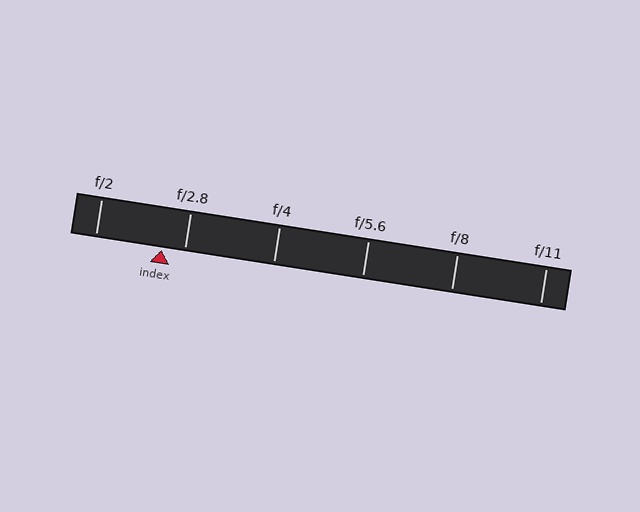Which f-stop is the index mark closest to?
The index mark is closest to f/2.8.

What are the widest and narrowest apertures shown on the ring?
The widest aperture shown is f/2 and the narrowest is f/11.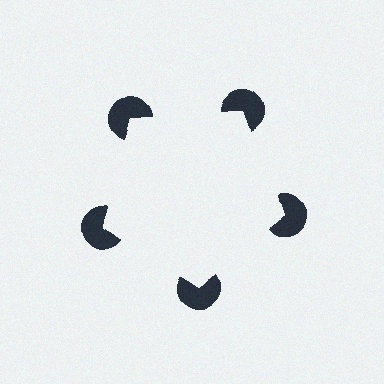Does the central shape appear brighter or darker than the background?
It typically appears slightly brighter than the background, even though no actual brightness change is drawn.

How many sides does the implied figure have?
5 sides.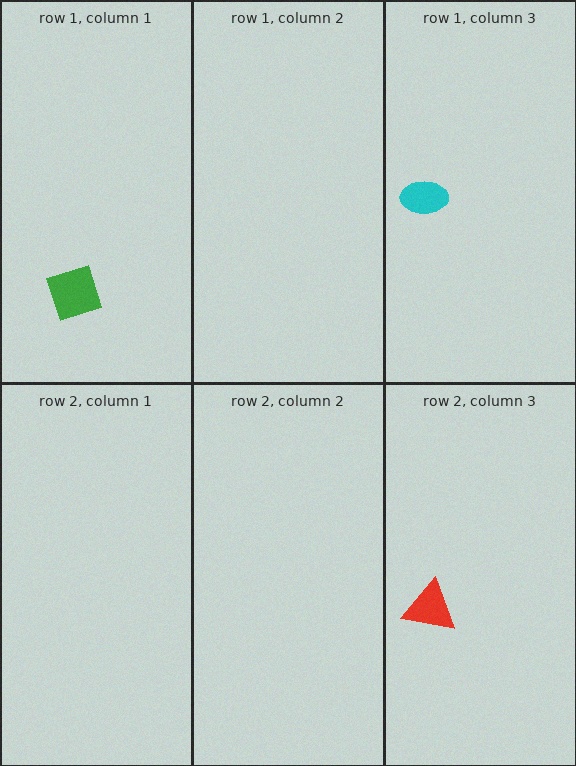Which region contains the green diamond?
The row 1, column 1 region.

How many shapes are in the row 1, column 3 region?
1.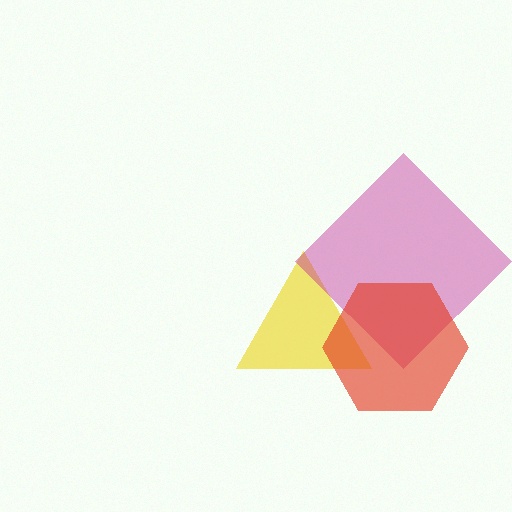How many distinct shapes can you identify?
There are 3 distinct shapes: a yellow triangle, a magenta diamond, a red hexagon.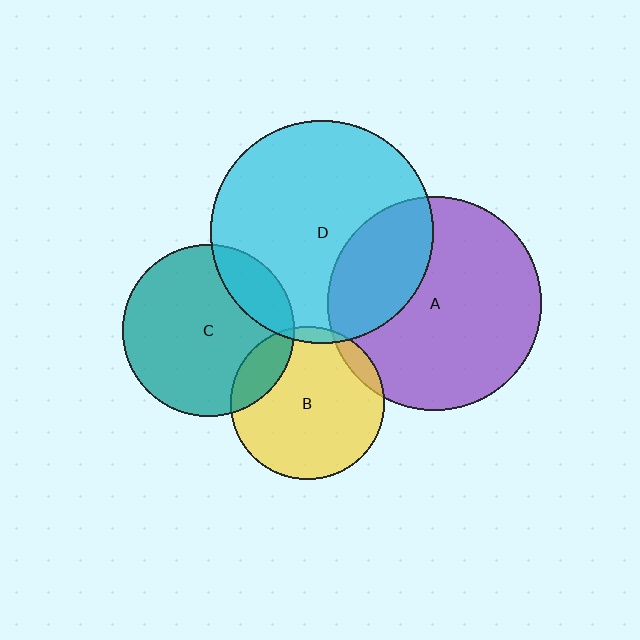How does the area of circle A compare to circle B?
Approximately 1.9 times.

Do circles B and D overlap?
Yes.